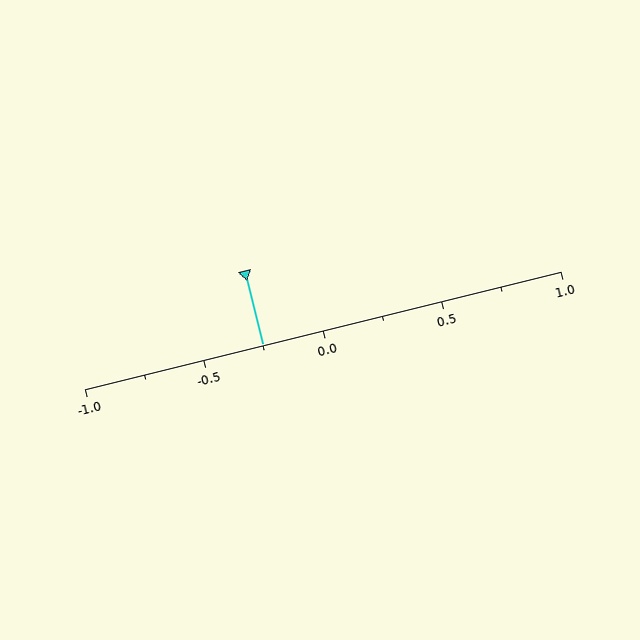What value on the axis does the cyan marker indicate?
The marker indicates approximately -0.25.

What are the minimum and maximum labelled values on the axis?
The axis runs from -1.0 to 1.0.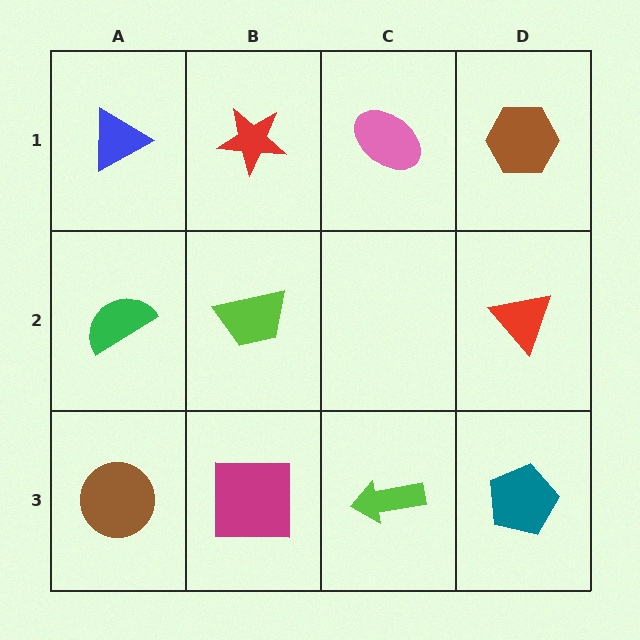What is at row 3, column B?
A magenta square.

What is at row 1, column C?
A pink ellipse.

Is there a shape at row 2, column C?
No, that cell is empty.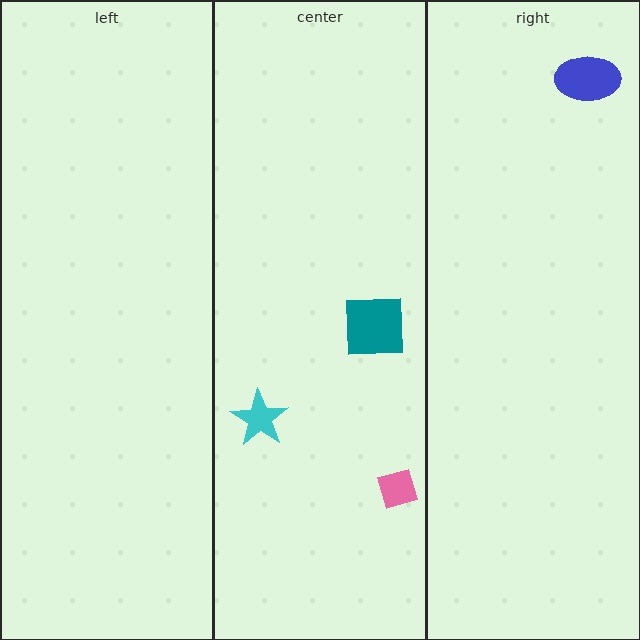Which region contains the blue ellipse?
The right region.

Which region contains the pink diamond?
The center region.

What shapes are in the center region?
The teal square, the pink diamond, the cyan star.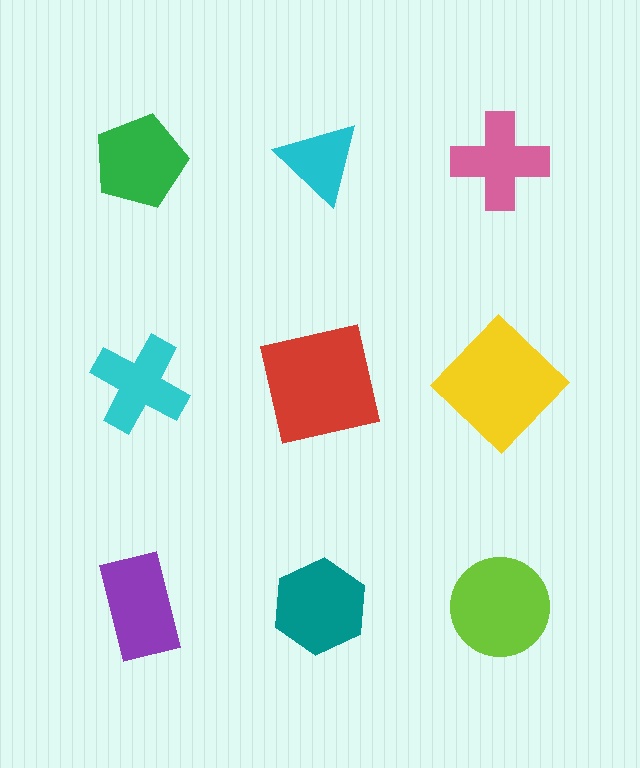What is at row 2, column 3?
A yellow diamond.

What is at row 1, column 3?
A pink cross.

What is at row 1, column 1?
A green pentagon.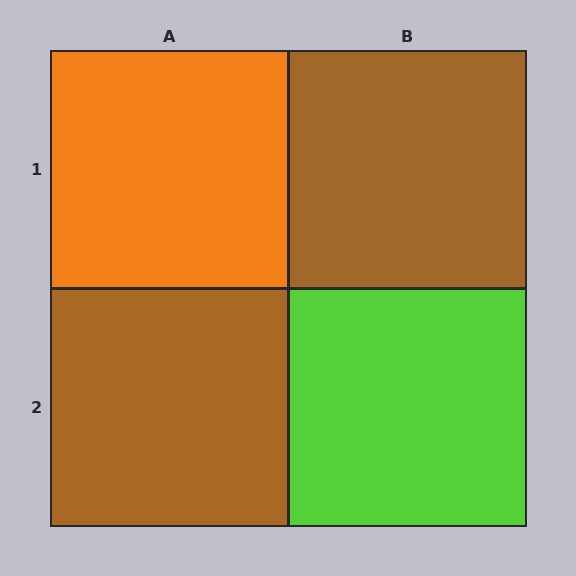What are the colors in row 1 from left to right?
Orange, brown.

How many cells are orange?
1 cell is orange.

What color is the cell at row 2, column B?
Lime.